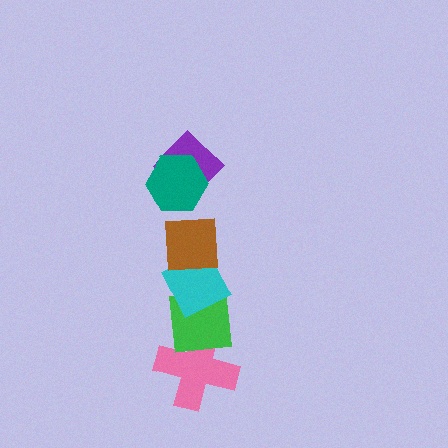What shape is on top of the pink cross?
The green square is on top of the pink cross.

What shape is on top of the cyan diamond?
The brown square is on top of the cyan diamond.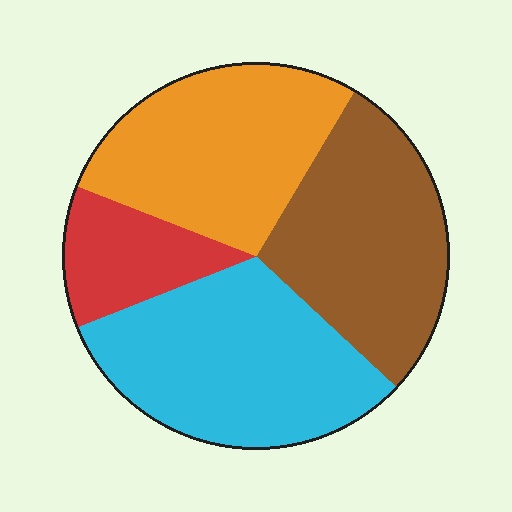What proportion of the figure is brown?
Brown covers about 30% of the figure.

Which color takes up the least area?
Red, at roughly 10%.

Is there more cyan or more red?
Cyan.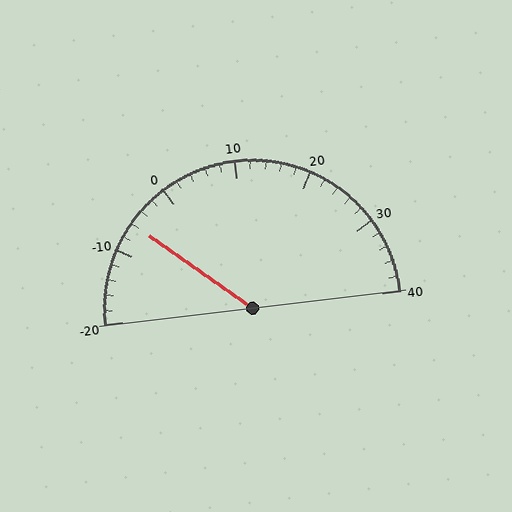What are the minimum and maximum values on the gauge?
The gauge ranges from -20 to 40.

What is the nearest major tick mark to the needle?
The nearest major tick mark is -10.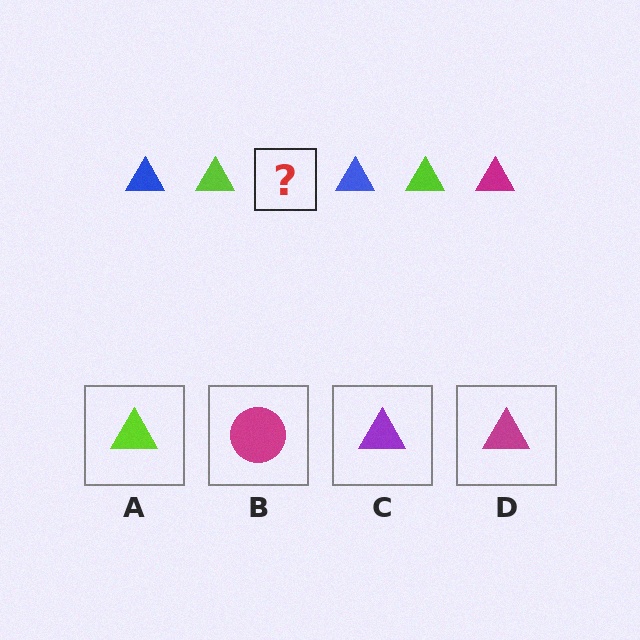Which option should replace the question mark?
Option D.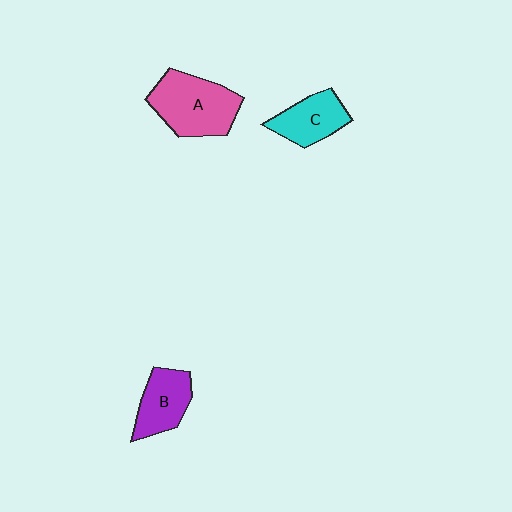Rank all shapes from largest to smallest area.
From largest to smallest: A (pink), B (purple), C (cyan).